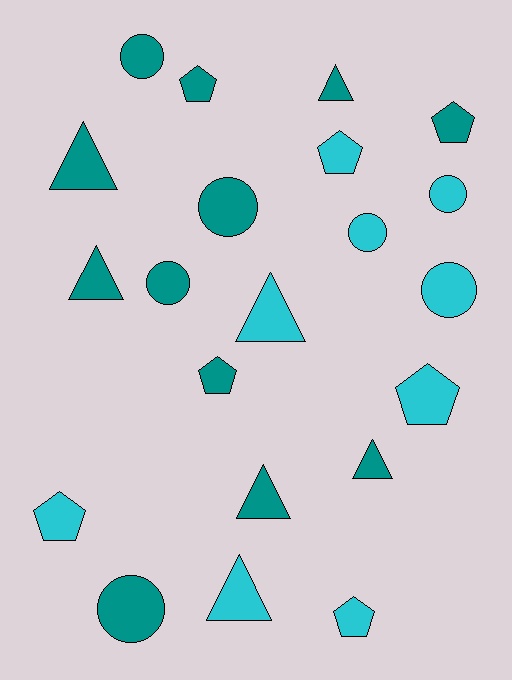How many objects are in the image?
There are 21 objects.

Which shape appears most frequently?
Triangle, with 7 objects.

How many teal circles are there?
There are 4 teal circles.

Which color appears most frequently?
Teal, with 12 objects.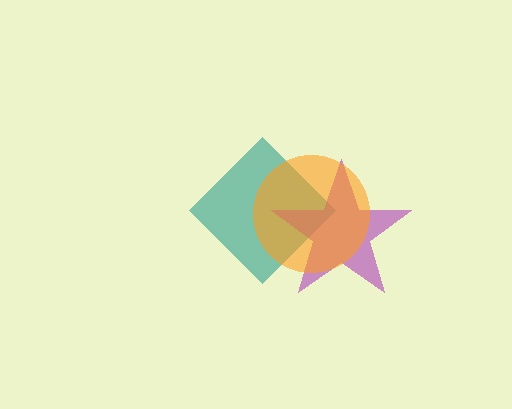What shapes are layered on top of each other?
The layered shapes are: a teal diamond, a purple star, an orange circle.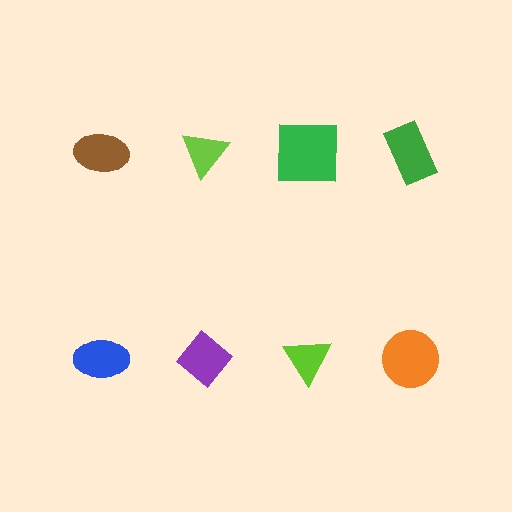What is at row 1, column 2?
A lime triangle.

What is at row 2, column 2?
A purple diamond.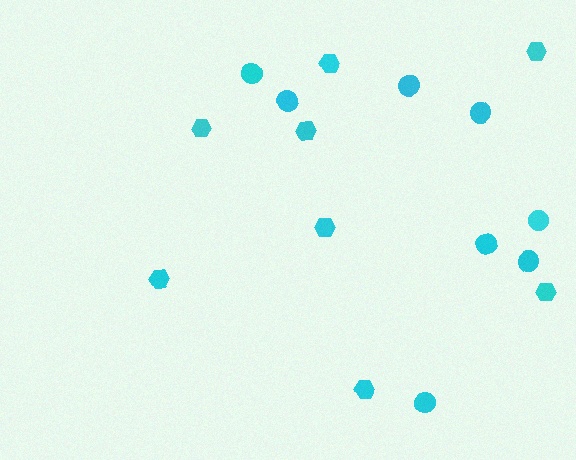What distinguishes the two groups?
There are 2 groups: one group of circles (8) and one group of hexagons (8).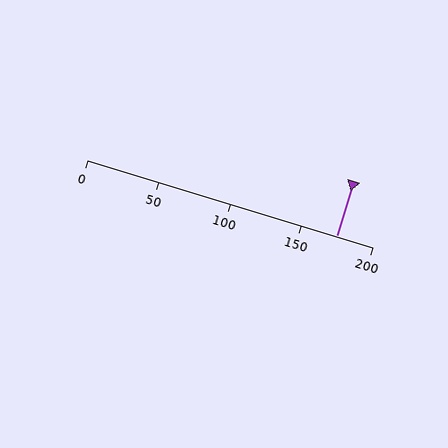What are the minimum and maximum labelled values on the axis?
The axis runs from 0 to 200.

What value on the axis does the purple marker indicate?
The marker indicates approximately 175.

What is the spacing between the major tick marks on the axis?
The major ticks are spaced 50 apart.